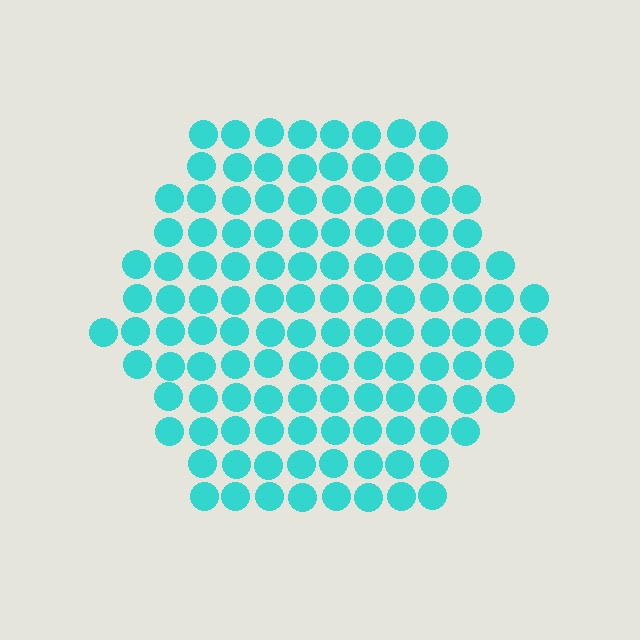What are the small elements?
The small elements are circles.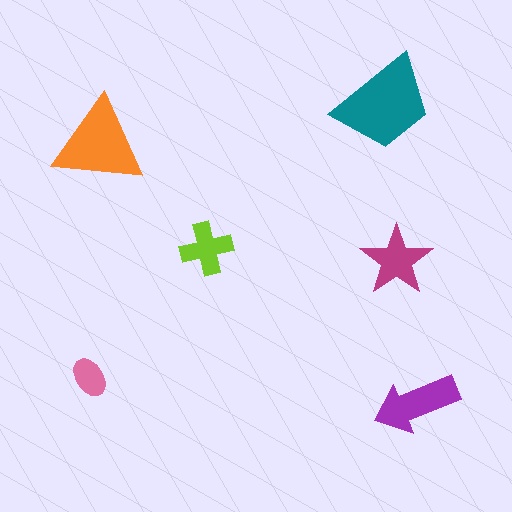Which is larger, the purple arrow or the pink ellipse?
The purple arrow.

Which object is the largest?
The teal trapezoid.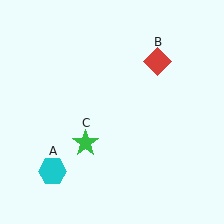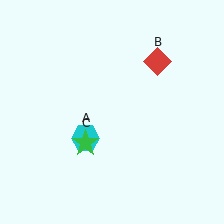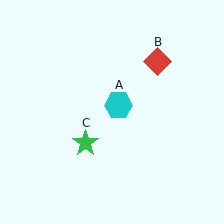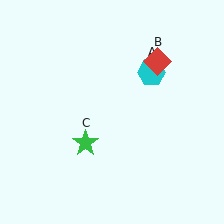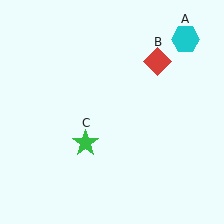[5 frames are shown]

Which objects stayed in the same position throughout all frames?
Red diamond (object B) and green star (object C) remained stationary.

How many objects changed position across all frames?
1 object changed position: cyan hexagon (object A).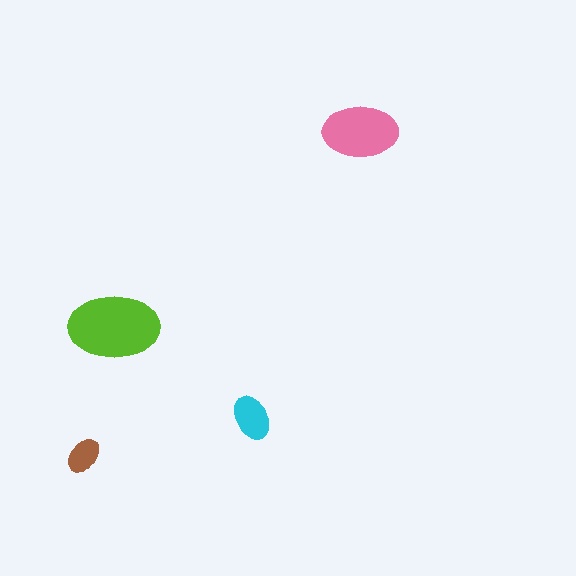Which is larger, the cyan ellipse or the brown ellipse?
The cyan one.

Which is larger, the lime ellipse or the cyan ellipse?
The lime one.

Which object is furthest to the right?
The pink ellipse is rightmost.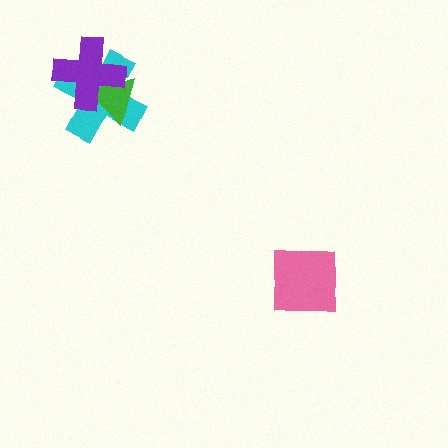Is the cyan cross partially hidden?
Yes, it is partially covered by another shape.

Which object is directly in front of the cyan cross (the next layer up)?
The green triangle is directly in front of the cyan cross.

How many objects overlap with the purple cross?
2 objects overlap with the purple cross.